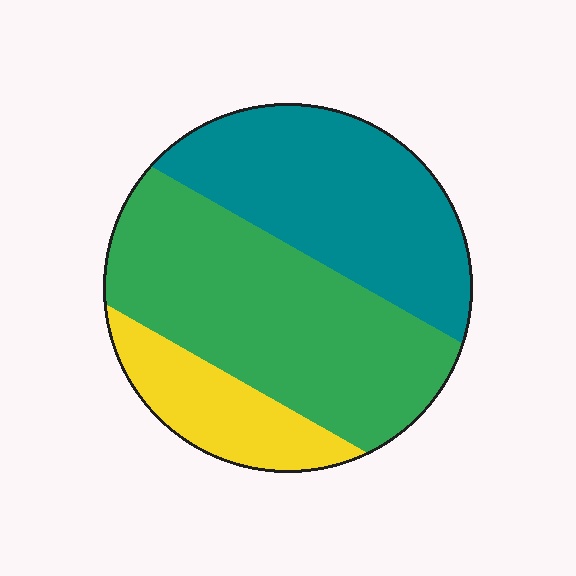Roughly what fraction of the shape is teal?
Teal takes up between a quarter and a half of the shape.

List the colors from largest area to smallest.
From largest to smallest: green, teal, yellow.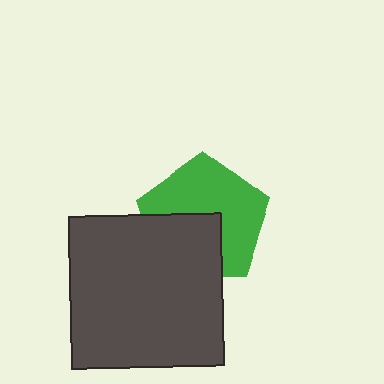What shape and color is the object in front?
The object in front is a dark gray square.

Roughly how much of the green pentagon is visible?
About half of it is visible (roughly 62%).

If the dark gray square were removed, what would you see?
You would see the complete green pentagon.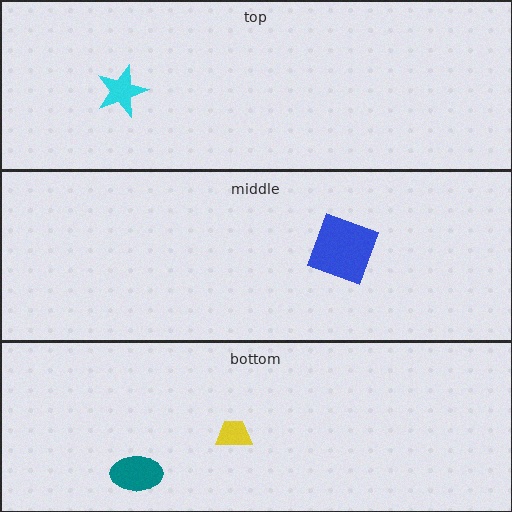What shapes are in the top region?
The cyan star.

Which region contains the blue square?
The middle region.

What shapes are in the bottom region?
The yellow trapezoid, the teal ellipse.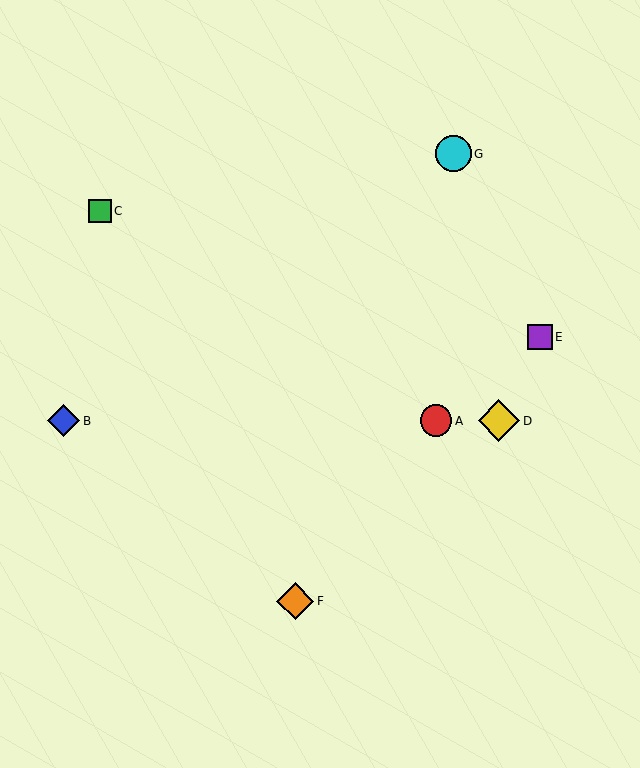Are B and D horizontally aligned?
Yes, both are at y≈421.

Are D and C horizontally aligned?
No, D is at y≈421 and C is at y≈211.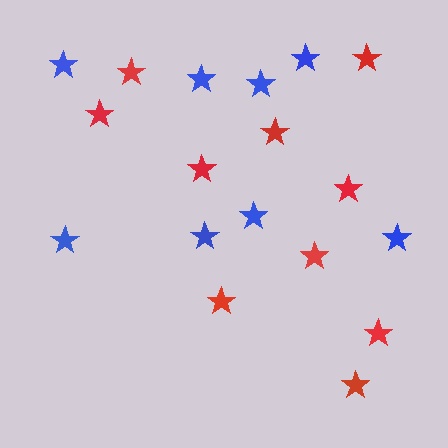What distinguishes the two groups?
There are 2 groups: one group of red stars (10) and one group of blue stars (8).